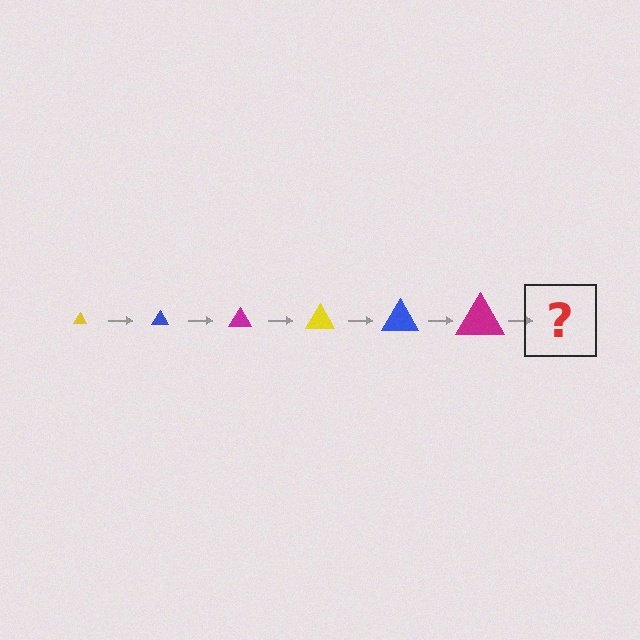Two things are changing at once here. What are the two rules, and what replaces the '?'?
The two rules are that the triangle grows larger each step and the color cycles through yellow, blue, and magenta. The '?' should be a yellow triangle, larger than the previous one.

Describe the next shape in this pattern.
It should be a yellow triangle, larger than the previous one.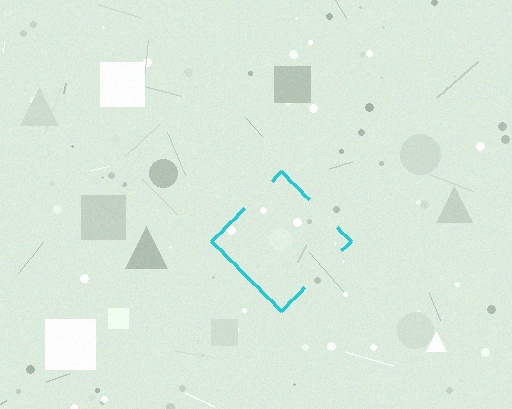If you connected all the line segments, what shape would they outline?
They would outline a diamond.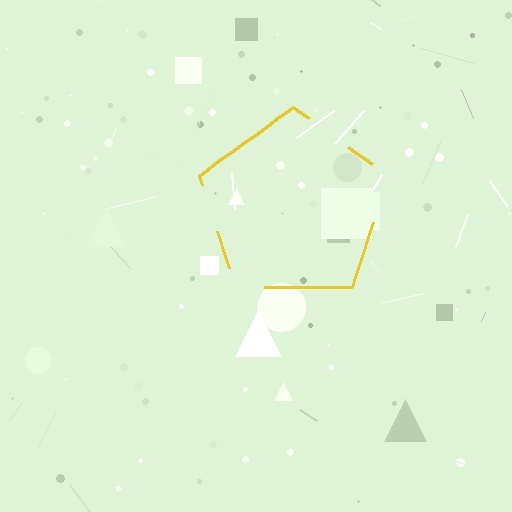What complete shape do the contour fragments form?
The contour fragments form a pentagon.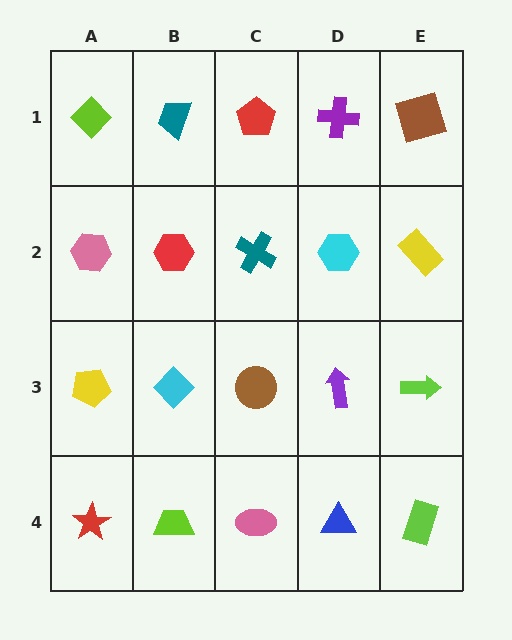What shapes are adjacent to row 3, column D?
A cyan hexagon (row 2, column D), a blue triangle (row 4, column D), a brown circle (row 3, column C), a lime arrow (row 3, column E).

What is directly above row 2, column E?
A brown square.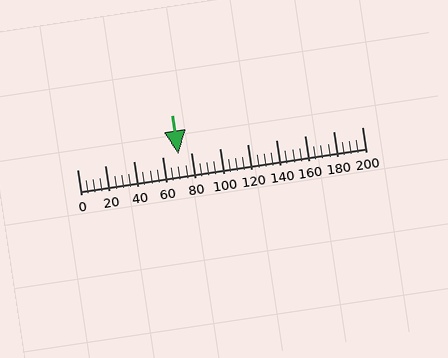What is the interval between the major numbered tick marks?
The major tick marks are spaced 20 units apart.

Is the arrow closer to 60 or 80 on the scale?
The arrow is closer to 80.